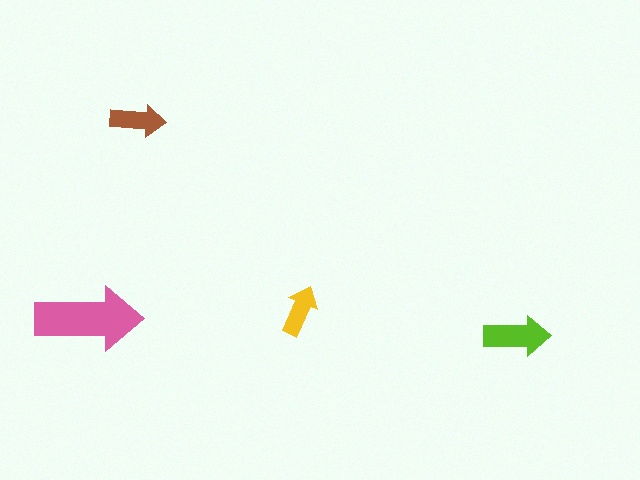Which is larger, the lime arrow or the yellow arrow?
The lime one.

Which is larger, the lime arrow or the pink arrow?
The pink one.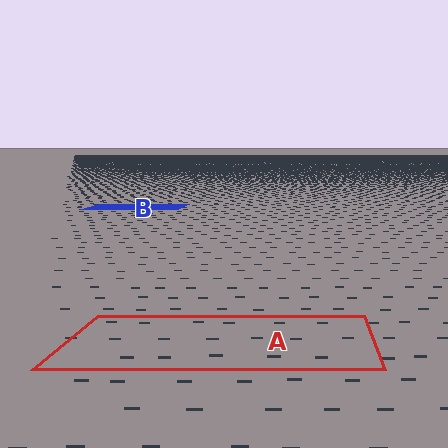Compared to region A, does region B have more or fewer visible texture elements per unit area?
Region B has more texture elements per unit area — they are packed more densely because it is farther away.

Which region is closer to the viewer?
Region A is closer. The texture elements there are larger and more spread out.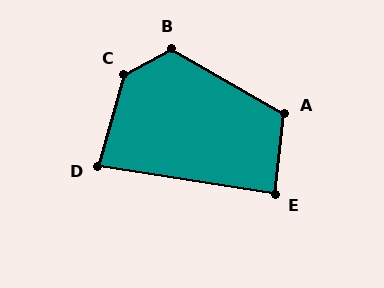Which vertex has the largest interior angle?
C, at approximately 134 degrees.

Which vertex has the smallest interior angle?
D, at approximately 83 degrees.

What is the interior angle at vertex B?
Approximately 122 degrees (obtuse).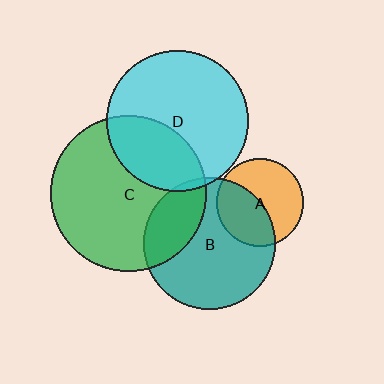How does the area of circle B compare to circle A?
Approximately 2.3 times.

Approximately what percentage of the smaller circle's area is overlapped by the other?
Approximately 5%.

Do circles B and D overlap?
Yes.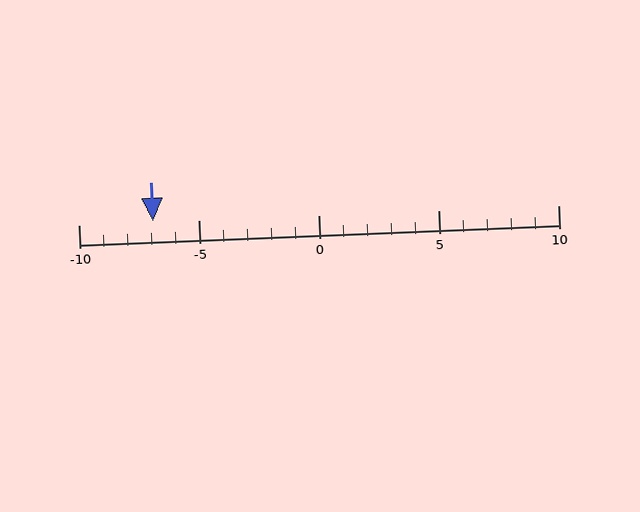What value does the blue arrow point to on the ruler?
The blue arrow points to approximately -7.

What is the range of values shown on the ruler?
The ruler shows values from -10 to 10.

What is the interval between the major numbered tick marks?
The major tick marks are spaced 5 units apart.